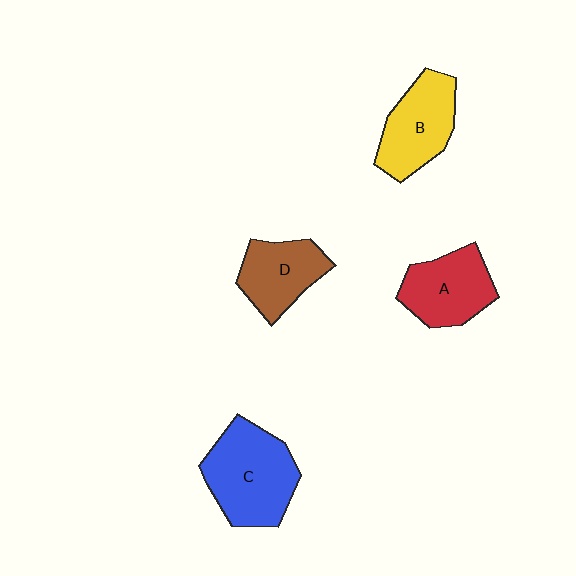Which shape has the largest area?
Shape C (blue).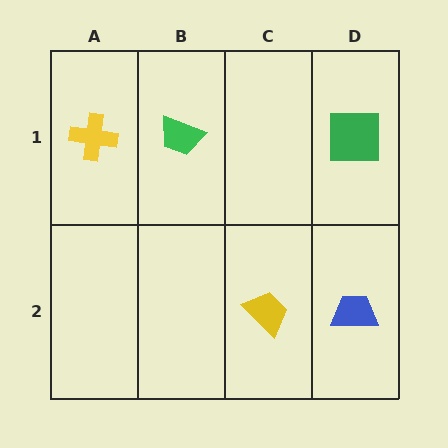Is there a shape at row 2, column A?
No, that cell is empty.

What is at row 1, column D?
A green square.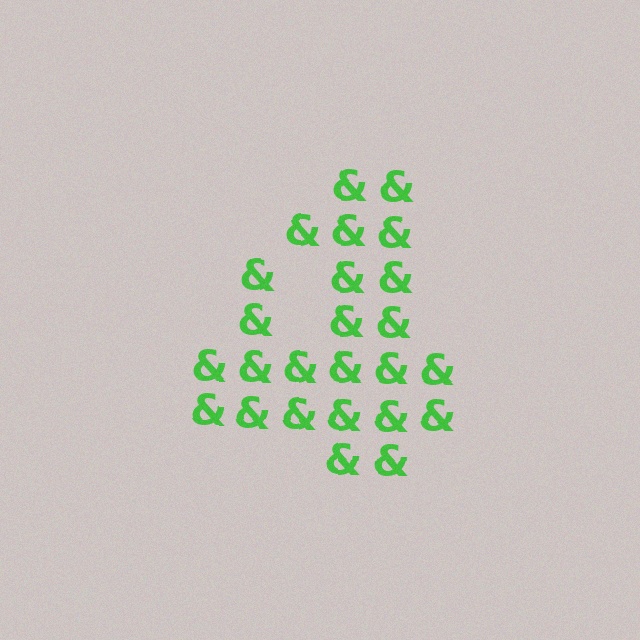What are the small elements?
The small elements are ampersands.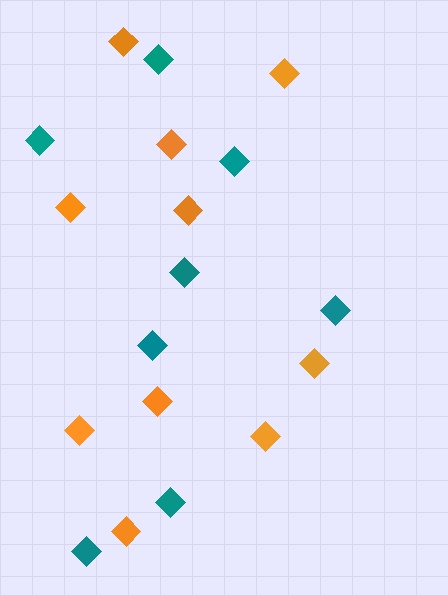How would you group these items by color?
There are 2 groups: one group of orange diamonds (10) and one group of teal diamonds (8).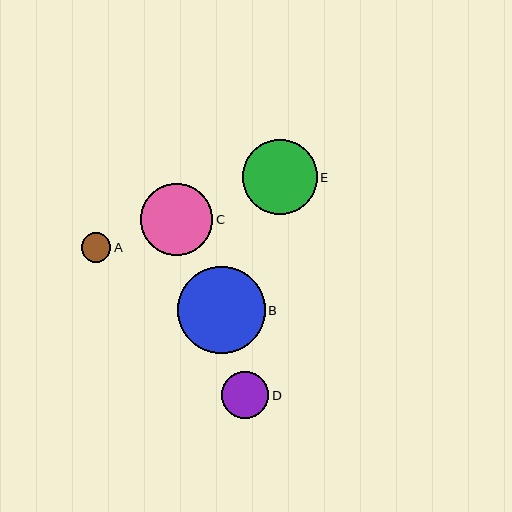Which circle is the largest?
Circle B is the largest with a size of approximately 87 pixels.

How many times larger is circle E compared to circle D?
Circle E is approximately 1.6 times the size of circle D.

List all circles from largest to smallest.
From largest to smallest: B, E, C, D, A.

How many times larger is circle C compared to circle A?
Circle C is approximately 2.4 times the size of circle A.